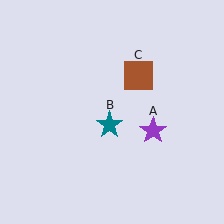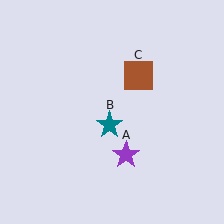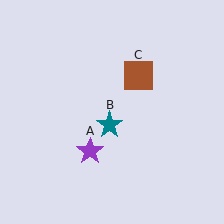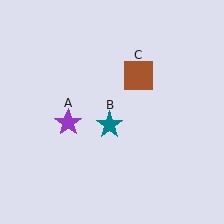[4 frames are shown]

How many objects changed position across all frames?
1 object changed position: purple star (object A).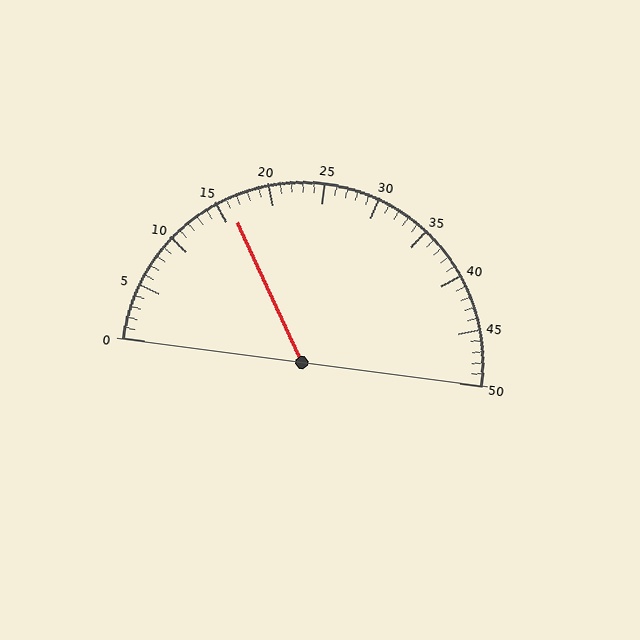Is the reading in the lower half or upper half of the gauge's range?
The reading is in the lower half of the range (0 to 50).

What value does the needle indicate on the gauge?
The needle indicates approximately 16.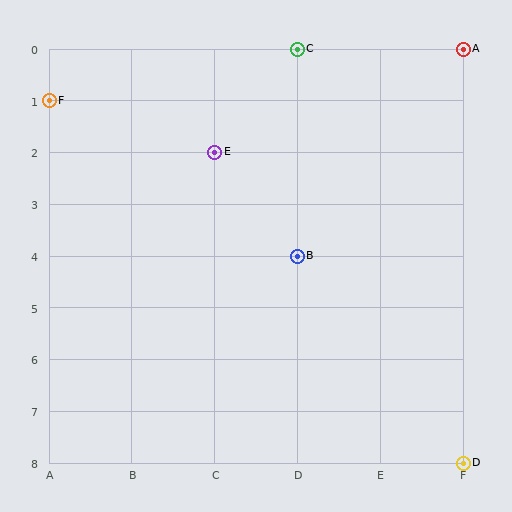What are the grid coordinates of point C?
Point C is at grid coordinates (D, 0).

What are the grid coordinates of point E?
Point E is at grid coordinates (C, 2).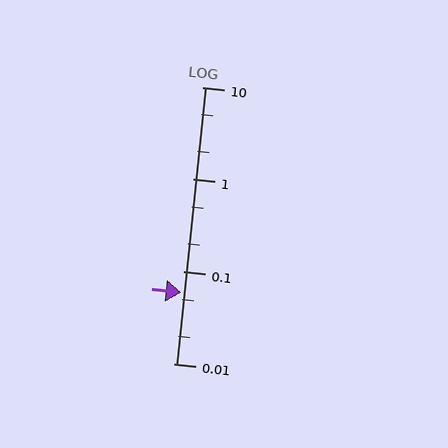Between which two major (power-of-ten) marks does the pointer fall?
The pointer is between 0.01 and 0.1.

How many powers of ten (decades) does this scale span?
The scale spans 3 decades, from 0.01 to 10.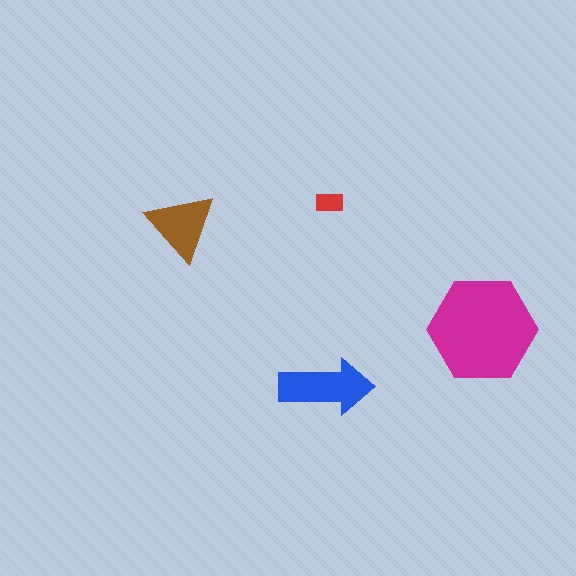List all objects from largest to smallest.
The magenta hexagon, the blue arrow, the brown triangle, the red rectangle.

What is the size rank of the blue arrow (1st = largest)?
2nd.